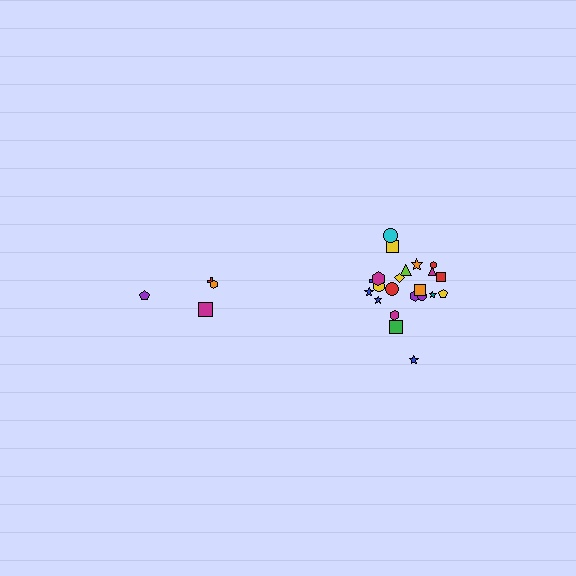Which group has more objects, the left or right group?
The right group.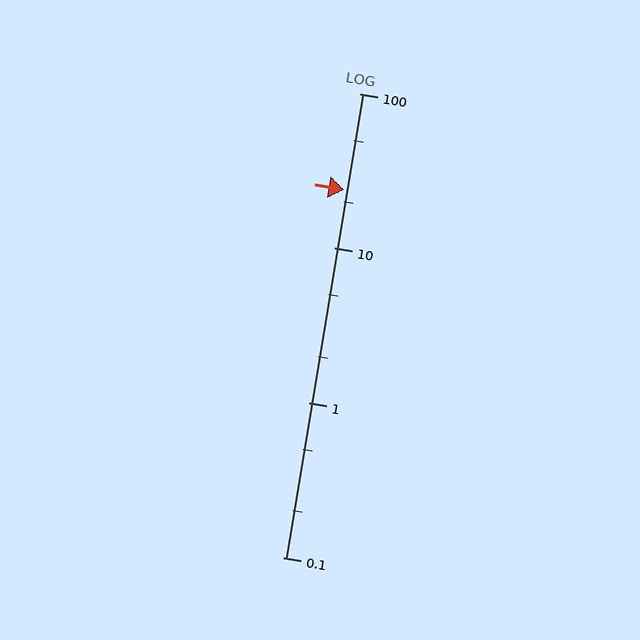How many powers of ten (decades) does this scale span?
The scale spans 3 decades, from 0.1 to 100.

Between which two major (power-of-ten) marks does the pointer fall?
The pointer is between 10 and 100.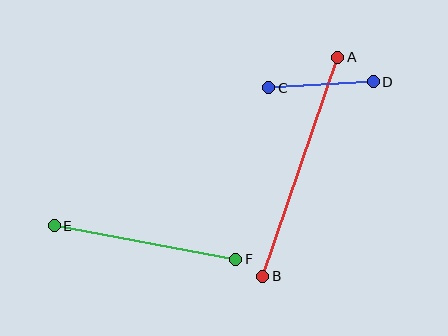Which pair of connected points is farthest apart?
Points A and B are farthest apart.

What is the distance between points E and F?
The distance is approximately 185 pixels.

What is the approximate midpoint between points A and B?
The midpoint is at approximately (300, 167) pixels.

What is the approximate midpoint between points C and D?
The midpoint is at approximately (321, 85) pixels.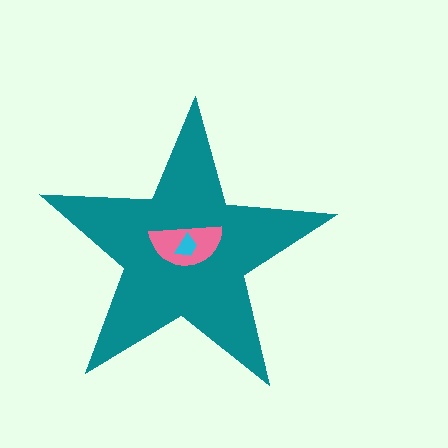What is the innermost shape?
The cyan trapezoid.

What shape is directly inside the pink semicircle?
The cyan trapezoid.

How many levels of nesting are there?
3.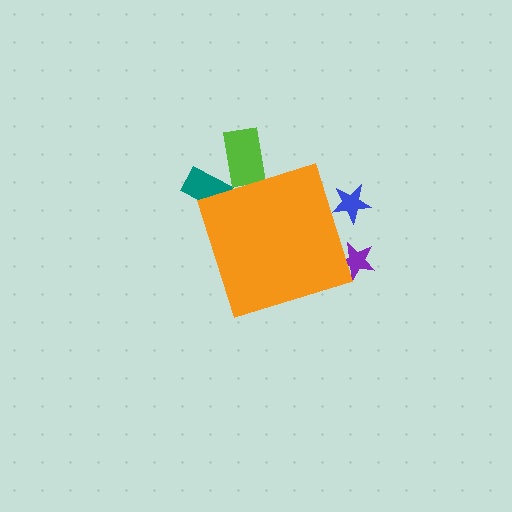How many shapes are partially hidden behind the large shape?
4 shapes are partially hidden.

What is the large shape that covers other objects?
An orange diamond.